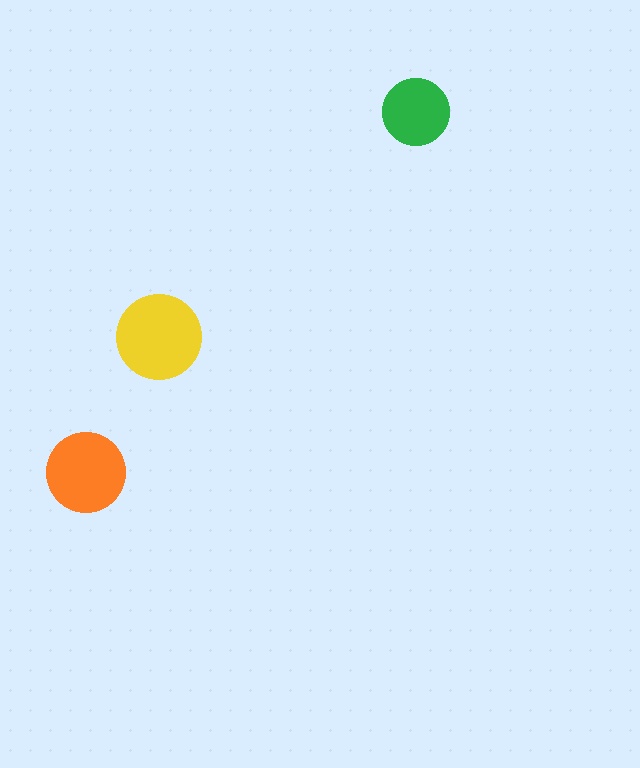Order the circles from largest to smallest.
the yellow one, the orange one, the green one.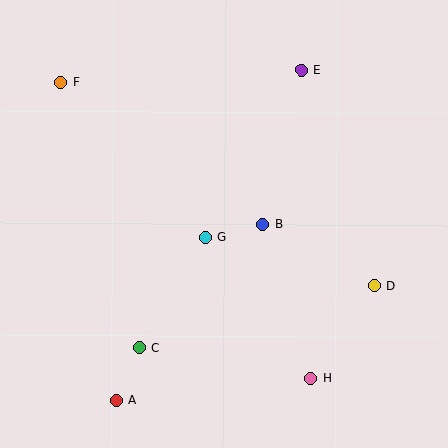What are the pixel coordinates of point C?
Point C is at (139, 348).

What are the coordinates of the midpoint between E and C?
The midpoint between E and C is at (220, 209).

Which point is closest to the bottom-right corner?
Point H is closest to the bottom-right corner.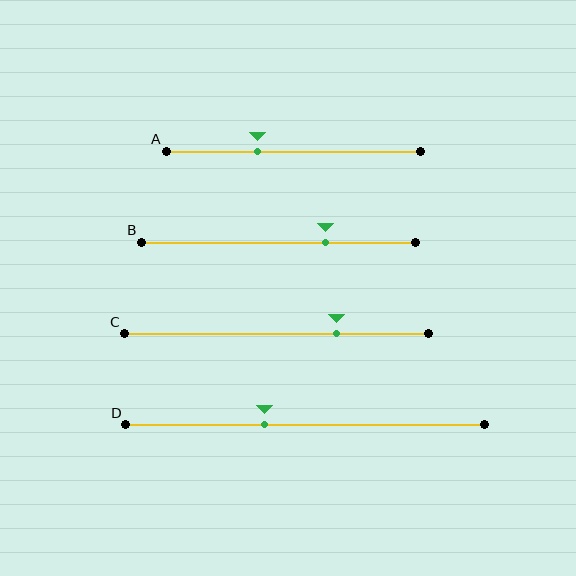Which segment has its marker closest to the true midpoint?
Segment D has its marker closest to the true midpoint.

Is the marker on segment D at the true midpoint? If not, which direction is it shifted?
No, the marker on segment D is shifted to the left by about 11% of the segment length.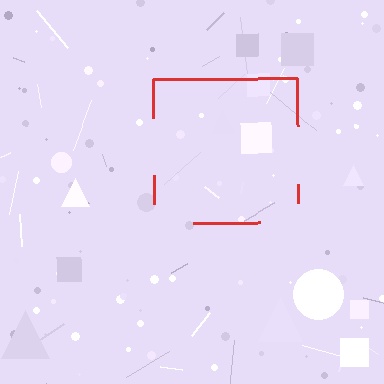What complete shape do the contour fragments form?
The contour fragments form a square.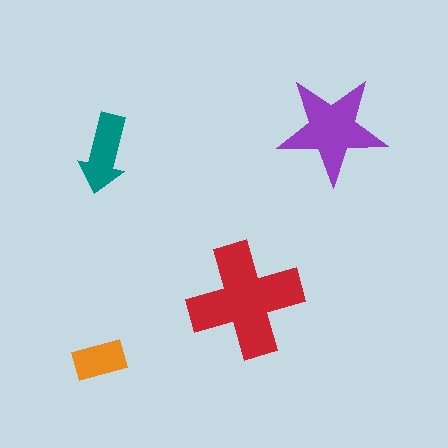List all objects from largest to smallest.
The red cross, the purple star, the teal arrow, the orange rectangle.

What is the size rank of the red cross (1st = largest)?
1st.